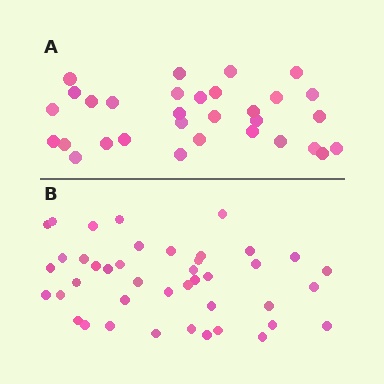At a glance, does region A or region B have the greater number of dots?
Region B (the bottom region) has more dots.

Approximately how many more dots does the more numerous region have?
Region B has roughly 12 or so more dots than region A.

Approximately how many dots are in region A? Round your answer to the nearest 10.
About 30 dots. (The exact count is 31, which rounds to 30.)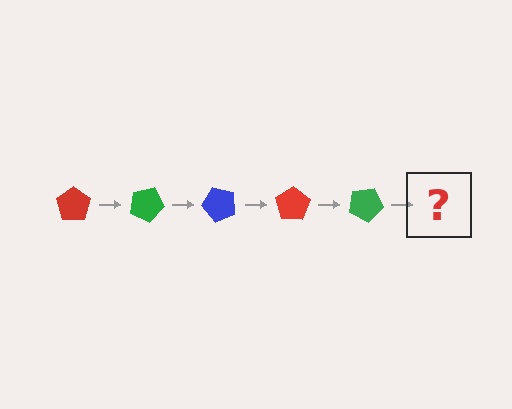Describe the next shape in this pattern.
It should be a blue pentagon, rotated 125 degrees from the start.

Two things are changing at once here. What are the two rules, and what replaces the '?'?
The two rules are that it rotates 25 degrees each step and the color cycles through red, green, and blue. The '?' should be a blue pentagon, rotated 125 degrees from the start.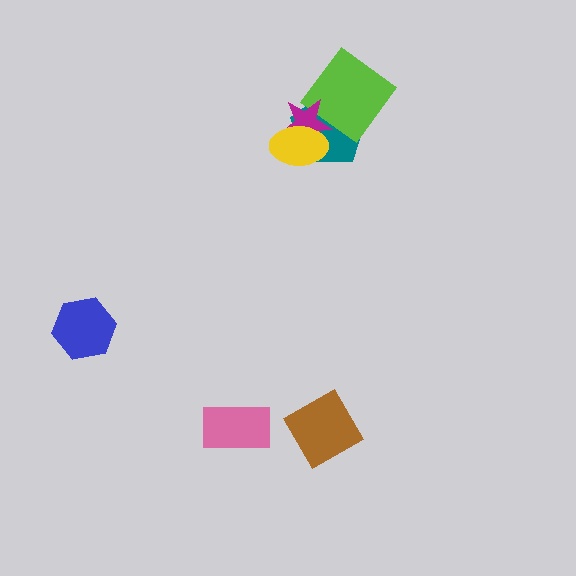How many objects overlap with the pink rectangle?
0 objects overlap with the pink rectangle.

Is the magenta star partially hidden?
Yes, it is partially covered by another shape.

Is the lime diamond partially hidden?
Yes, it is partially covered by another shape.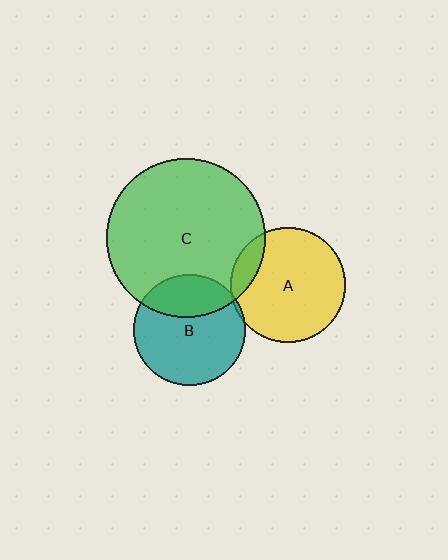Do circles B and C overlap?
Yes.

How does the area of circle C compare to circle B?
Approximately 2.0 times.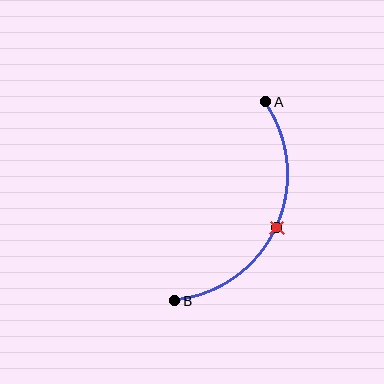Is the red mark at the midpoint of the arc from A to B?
Yes. The red mark lies on the arc at equal arc-length from both A and B — it is the arc midpoint.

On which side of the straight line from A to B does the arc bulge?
The arc bulges to the right of the straight line connecting A and B.